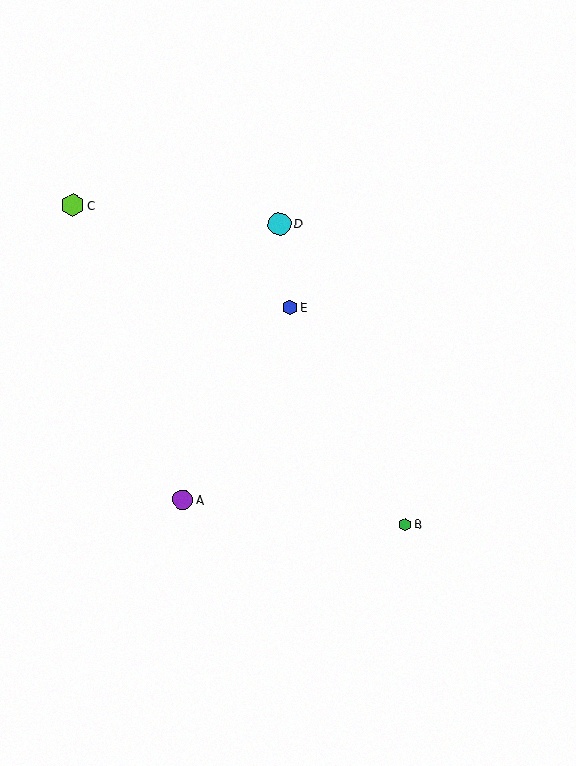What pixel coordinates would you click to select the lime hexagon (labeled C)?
Click at (73, 205) to select the lime hexagon C.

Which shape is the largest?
The lime hexagon (labeled C) is the largest.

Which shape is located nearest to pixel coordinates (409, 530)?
The green hexagon (labeled B) at (405, 524) is nearest to that location.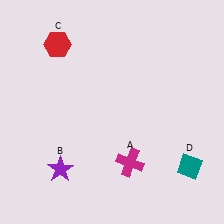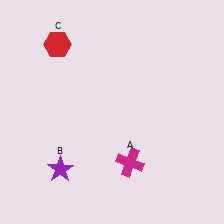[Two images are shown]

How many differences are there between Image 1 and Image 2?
There is 1 difference between the two images.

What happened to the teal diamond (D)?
The teal diamond (D) was removed in Image 2. It was in the bottom-right area of Image 1.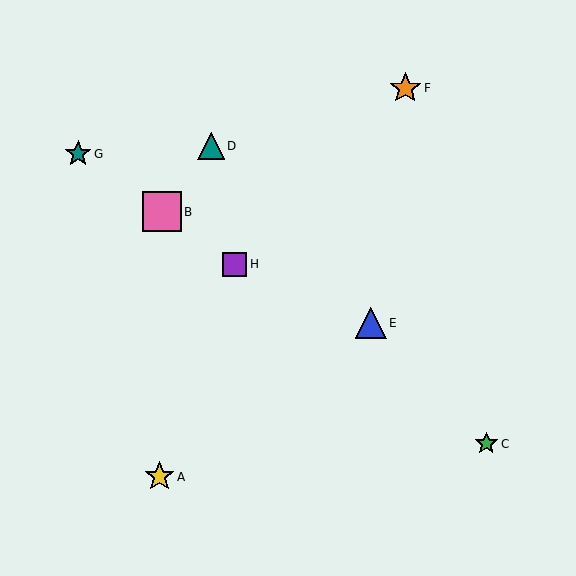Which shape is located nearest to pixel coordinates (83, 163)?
The teal star (labeled G) at (78, 154) is nearest to that location.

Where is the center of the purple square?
The center of the purple square is at (235, 264).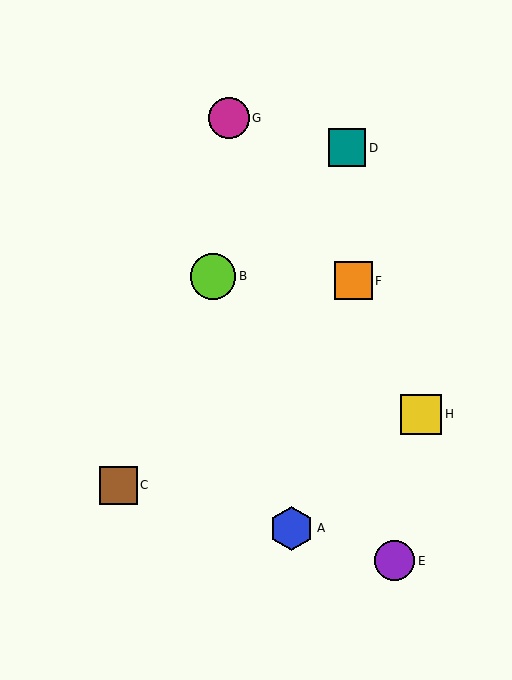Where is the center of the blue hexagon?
The center of the blue hexagon is at (292, 528).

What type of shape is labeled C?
Shape C is a brown square.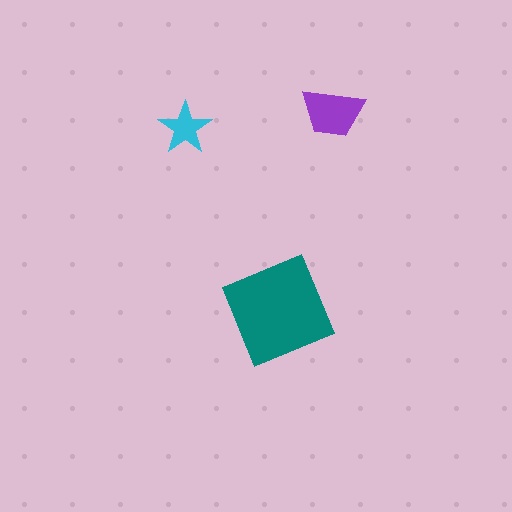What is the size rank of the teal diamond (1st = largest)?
1st.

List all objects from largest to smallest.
The teal diamond, the purple trapezoid, the cyan star.